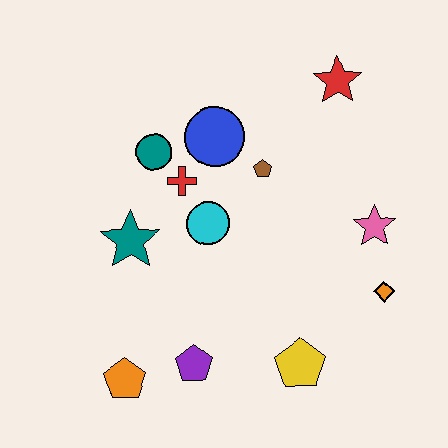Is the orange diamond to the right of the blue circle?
Yes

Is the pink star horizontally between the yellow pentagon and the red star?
No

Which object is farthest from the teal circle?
The orange diamond is farthest from the teal circle.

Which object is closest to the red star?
The brown pentagon is closest to the red star.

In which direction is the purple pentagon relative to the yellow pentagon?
The purple pentagon is to the left of the yellow pentagon.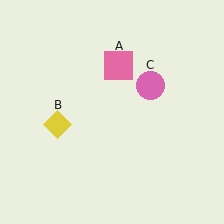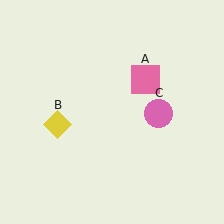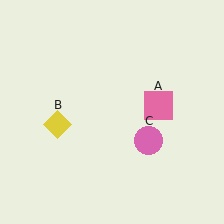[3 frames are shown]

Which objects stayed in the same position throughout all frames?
Yellow diamond (object B) remained stationary.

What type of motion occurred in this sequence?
The pink square (object A), pink circle (object C) rotated clockwise around the center of the scene.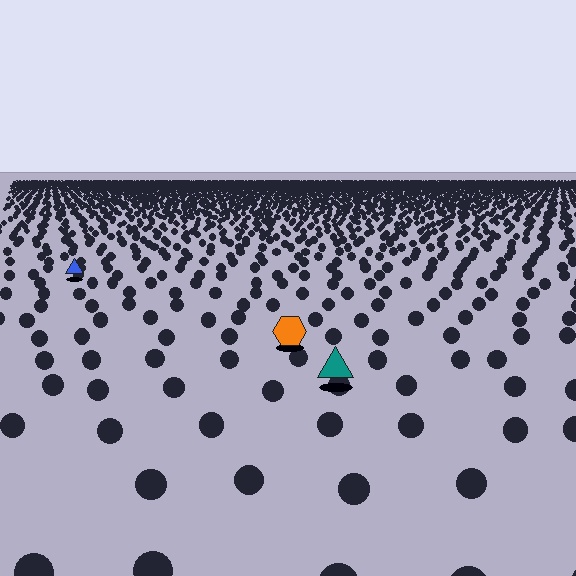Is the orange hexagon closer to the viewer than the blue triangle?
Yes. The orange hexagon is closer — you can tell from the texture gradient: the ground texture is coarser near it.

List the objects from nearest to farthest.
From nearest to farthest: the teal triangle, the orange hexagon, the blue triangle.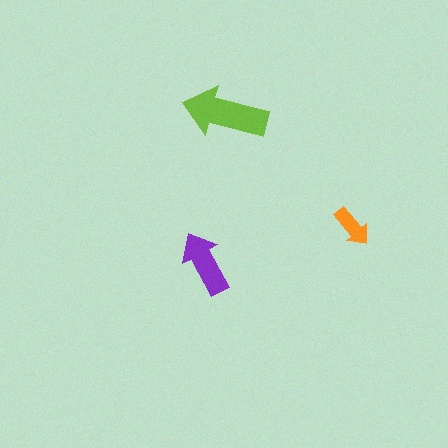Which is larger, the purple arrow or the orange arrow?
The purple one.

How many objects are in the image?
There are 3 objects in the image.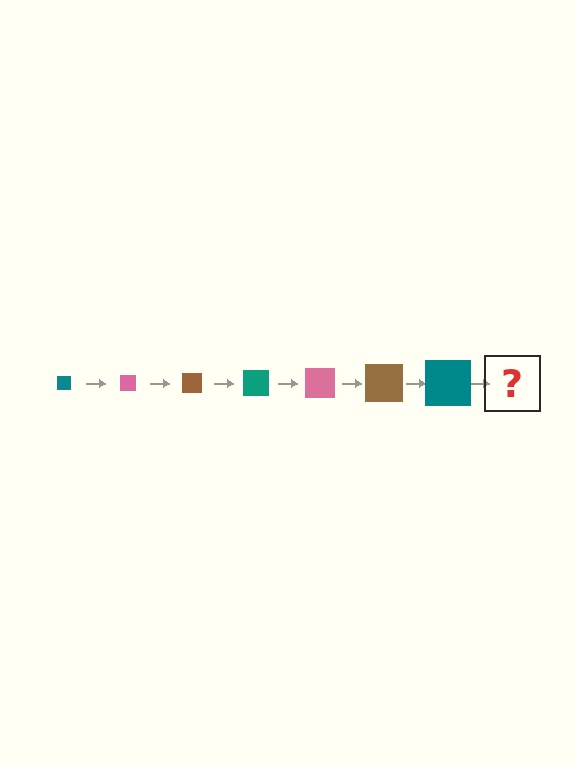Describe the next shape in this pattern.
It should be a pink square, larger than the previous one.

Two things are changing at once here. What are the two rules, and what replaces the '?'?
The two rules are that the square grows larger each step and the color cycles through teal, pink, and brown. The '?' should be a pink square, larger than the previous one.